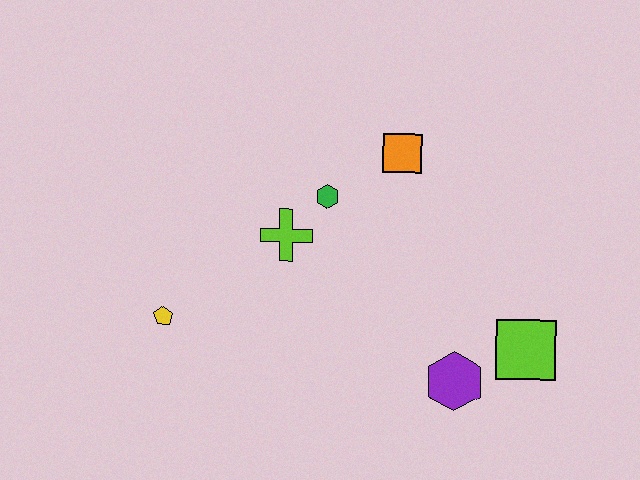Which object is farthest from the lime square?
The yellow pentagon is farthest from the lime square.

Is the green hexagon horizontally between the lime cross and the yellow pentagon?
No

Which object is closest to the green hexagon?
The lime cross is closest to the green hexagon.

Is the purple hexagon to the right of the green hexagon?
Yes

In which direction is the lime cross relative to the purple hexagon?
The lime cross is to the left of the purple hexagon.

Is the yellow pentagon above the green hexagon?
No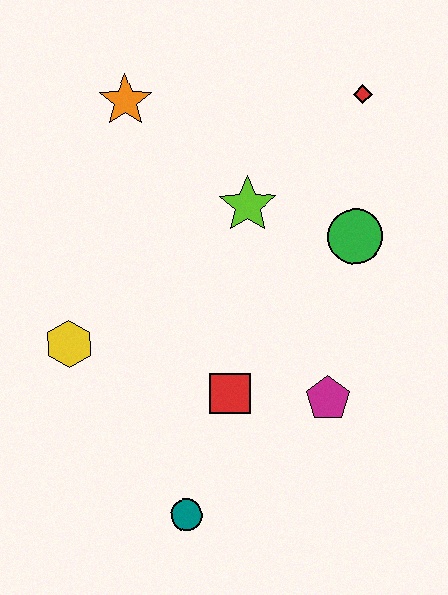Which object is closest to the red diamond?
The green circle is closest to the red diamond.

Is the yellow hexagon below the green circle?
Yes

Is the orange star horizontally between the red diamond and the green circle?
No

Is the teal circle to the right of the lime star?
No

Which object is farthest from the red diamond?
The teal circle is farthest from the red diamond.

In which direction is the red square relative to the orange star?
The red square is below the orange star.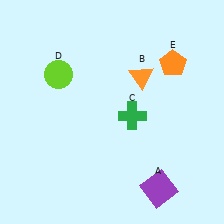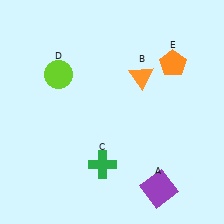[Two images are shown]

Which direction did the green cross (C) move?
The green cross (C) moved down.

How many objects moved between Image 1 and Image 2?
1 object moved between the two images.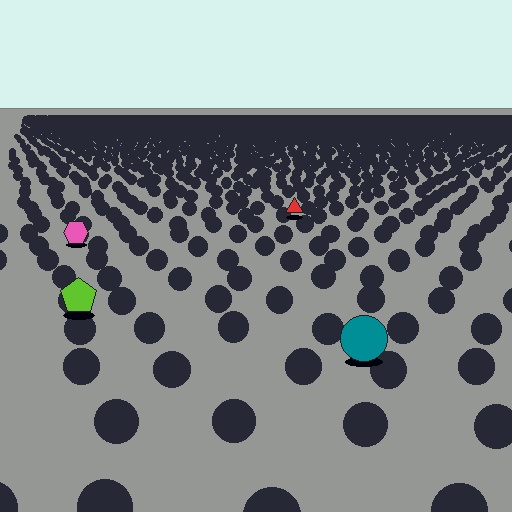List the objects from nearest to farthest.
From nearest to farthest: the teal circle, the lime pentagon, the pink hexagon, the red triangle.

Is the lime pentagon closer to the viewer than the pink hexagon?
Yes. The lime pentagon is closer — you can tell from the texture gradient: the ground texture is coarser near it.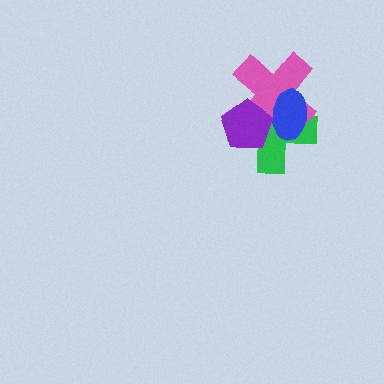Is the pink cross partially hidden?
Yes, it is partially covered by another shape.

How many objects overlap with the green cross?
3 objects overlap with the green cross.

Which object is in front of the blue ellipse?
The purple pentagon is in front of the blue ellipse.